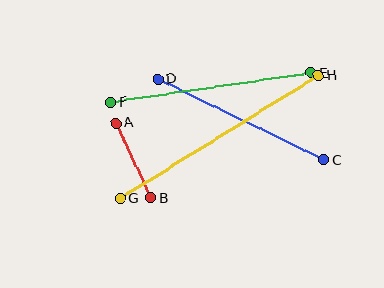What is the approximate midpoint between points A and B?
The midpoint is at approximately (133, 160) pixels.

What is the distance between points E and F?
The distance is approximately 203 pixels.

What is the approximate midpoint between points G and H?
The midpoint is at approximately (219, 137) pixels.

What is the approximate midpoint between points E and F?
The midpoint is at approximately (211, 88) pixels.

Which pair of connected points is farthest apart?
Points G and H are farthest apart.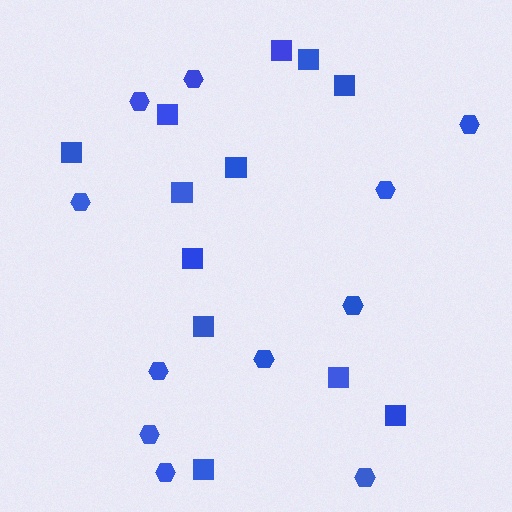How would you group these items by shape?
There are 2 groups: one group of hexagons (11) and one group of squares (12).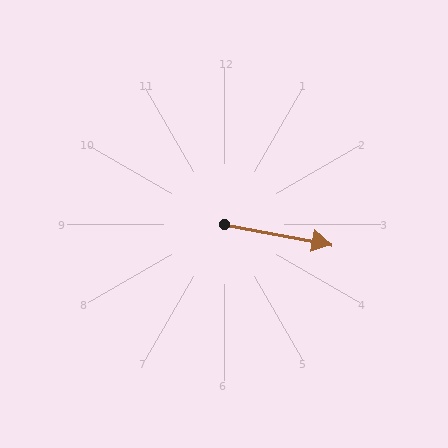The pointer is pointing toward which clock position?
Roughly 3 o'clock.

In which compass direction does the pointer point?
East.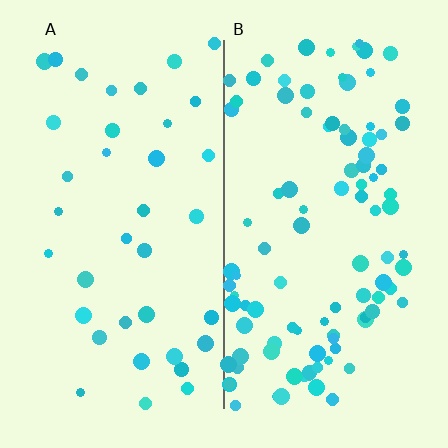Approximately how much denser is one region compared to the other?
Approximately 2.7× — region B over region A.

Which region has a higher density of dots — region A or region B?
B (the right).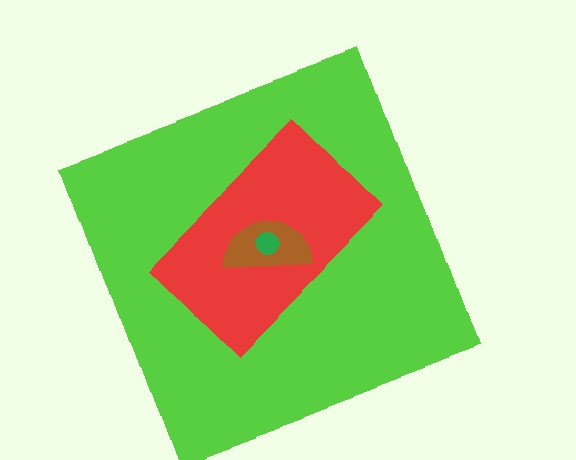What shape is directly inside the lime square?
The red rectangle.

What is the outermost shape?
The lime square.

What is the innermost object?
The green circle.